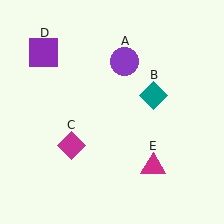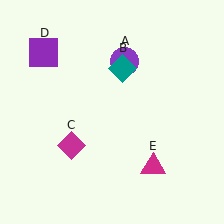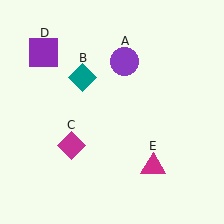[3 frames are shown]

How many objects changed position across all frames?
1 object changed position: teal diamond (object B).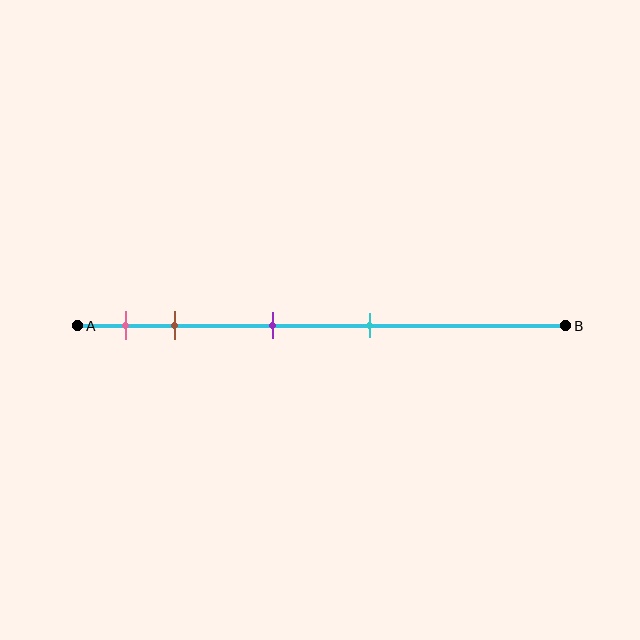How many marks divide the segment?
There are 4 marks dividing the segment.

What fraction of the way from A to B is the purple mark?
The purple mark is approximately 40% (0.4) of the way from A to B.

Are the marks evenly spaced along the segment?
No, the marks are not evenly spaced.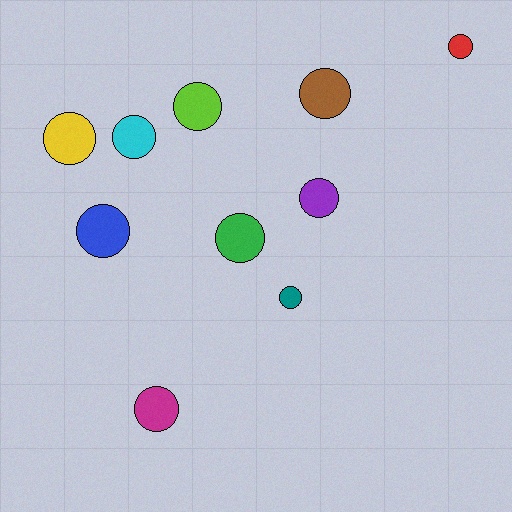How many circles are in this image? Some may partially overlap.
There are 10 circles.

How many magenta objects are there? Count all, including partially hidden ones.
There is 1 magenta object.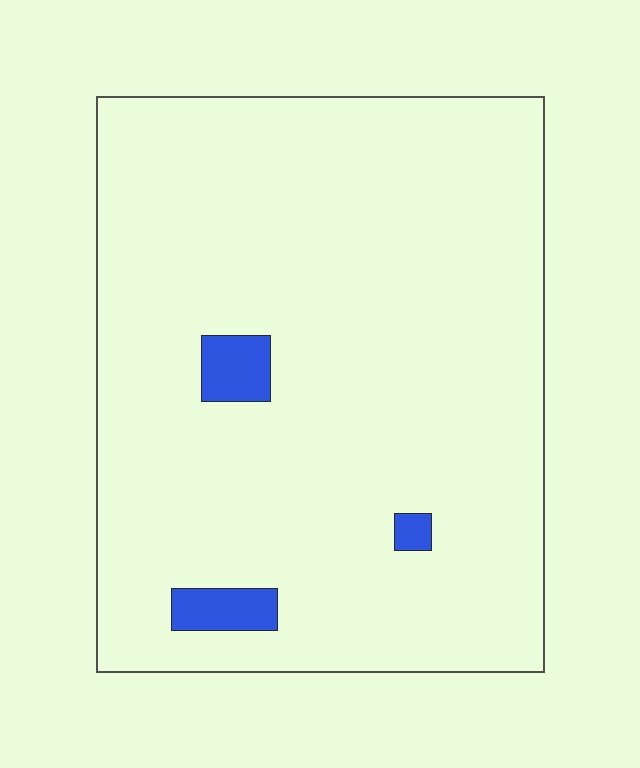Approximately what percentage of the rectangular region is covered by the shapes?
Approximately 5%.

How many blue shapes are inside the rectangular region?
3.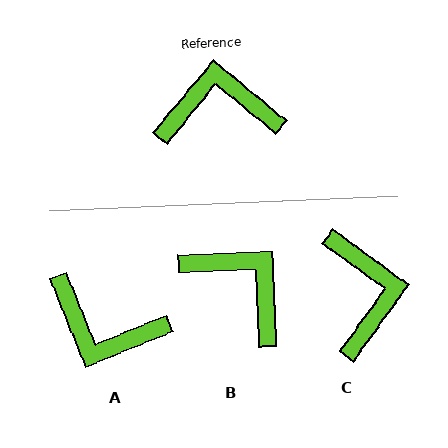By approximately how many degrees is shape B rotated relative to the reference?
Approximately 48 degrees clockwise.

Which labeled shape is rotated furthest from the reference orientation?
A, about 152 degrees away.